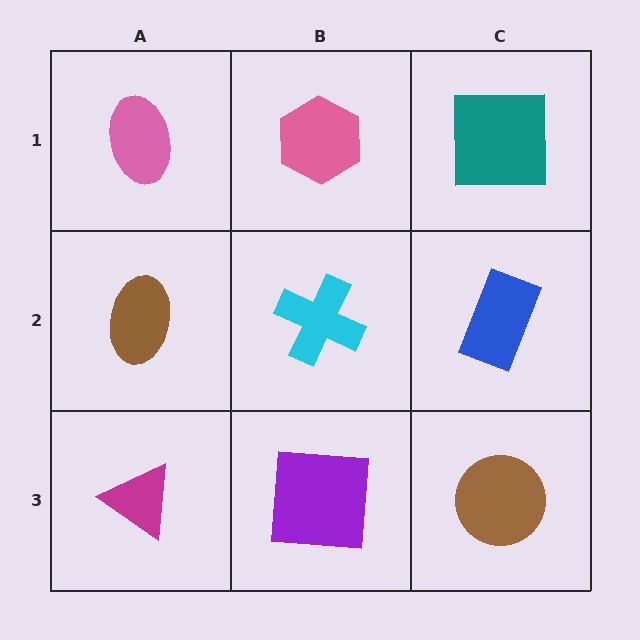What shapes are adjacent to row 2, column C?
A teal square (row 1, column C), a brown circle (row 3, column C), a cyan cross (row 2, column B).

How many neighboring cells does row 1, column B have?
3.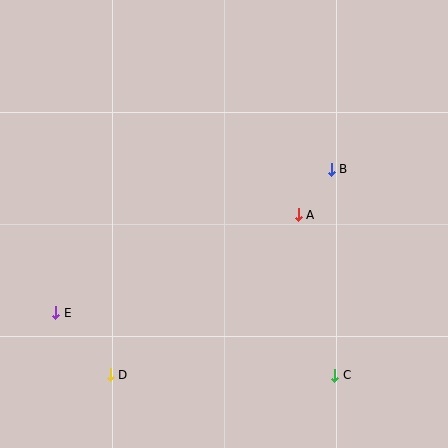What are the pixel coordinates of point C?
Point C is at (335, 375).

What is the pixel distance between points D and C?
The distance between D and C is 225 pixels.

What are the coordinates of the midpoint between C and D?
The midpoint between C and D is at (222, 375).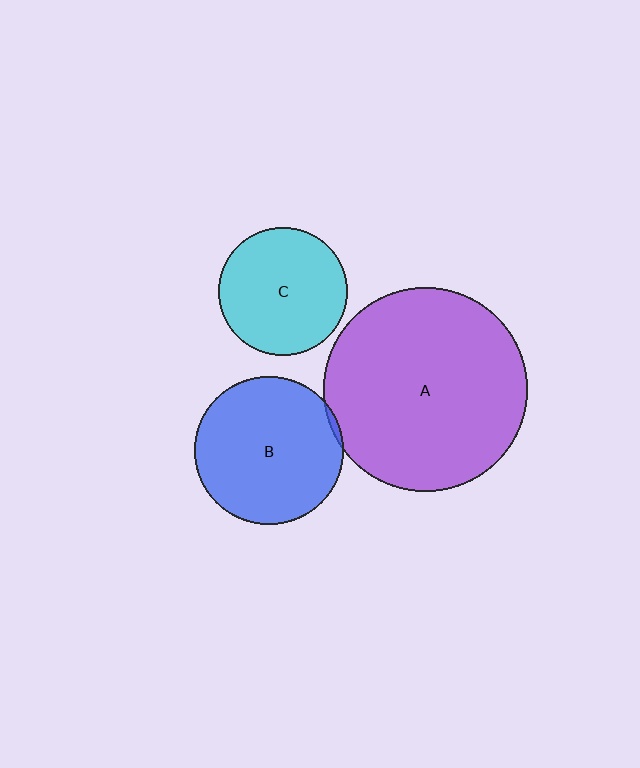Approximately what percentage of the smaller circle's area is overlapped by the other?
Approximately 5%.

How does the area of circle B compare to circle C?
Approximately 1.3 times.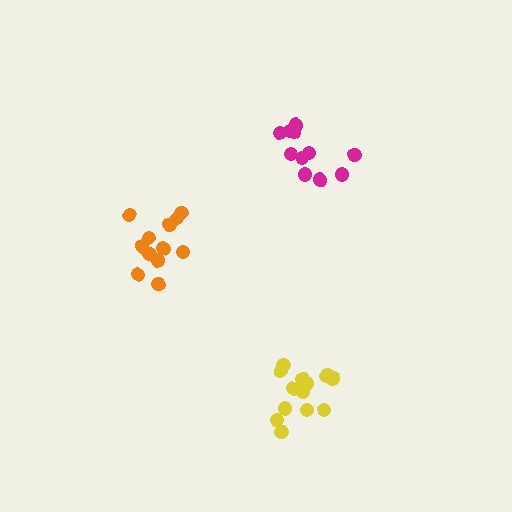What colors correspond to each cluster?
The clusters are colored: yellow, magenta, orange.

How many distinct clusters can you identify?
There are 3 distinct clusters.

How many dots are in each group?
Group 1: 14 dots, Group 2: 11 dots, Group 3: 12 dots (37 total).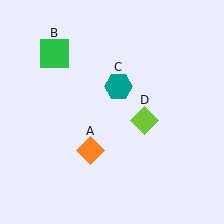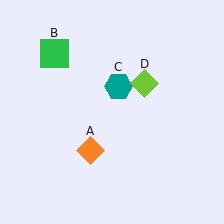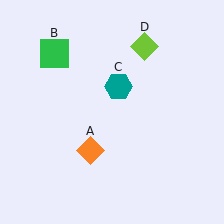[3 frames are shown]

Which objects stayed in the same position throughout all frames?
Orange diamond (object A) and green square (object B) and teal hexagon (object C) remained stationary.